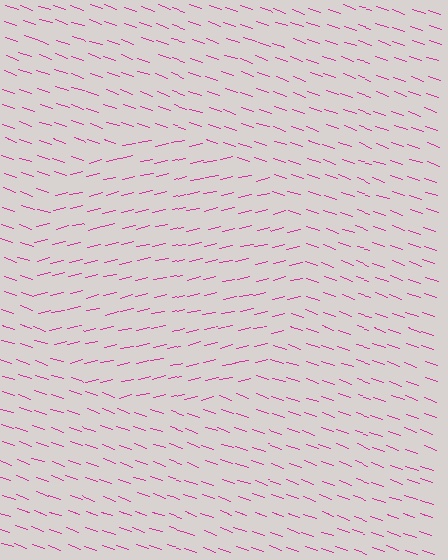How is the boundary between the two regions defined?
The boundary is defined purely by a change in line orientation (approximately 32 degrees difference). All lines are the same color and thickness.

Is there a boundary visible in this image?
Yes, there is a texture boundary formed by a change in line orientation.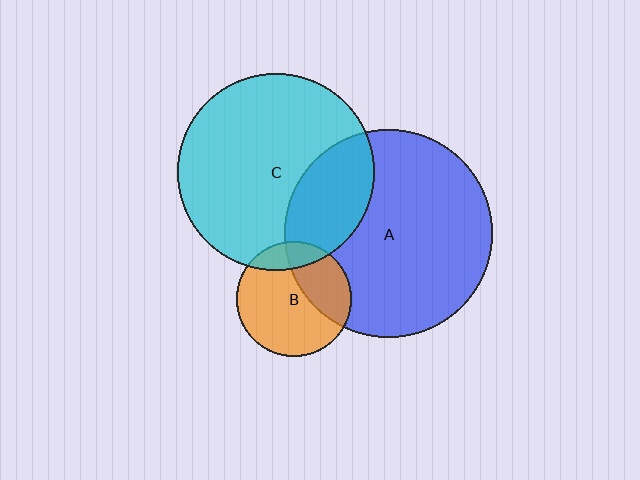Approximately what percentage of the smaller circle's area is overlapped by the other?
Approximately 30%.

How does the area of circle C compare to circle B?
Approximately 2.9 times.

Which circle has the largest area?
Circle A (blue).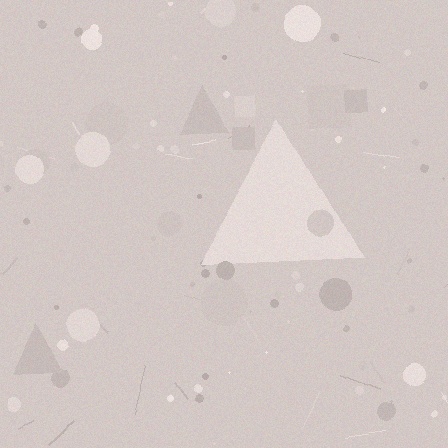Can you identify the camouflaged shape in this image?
The camouflaged shape is a triangle.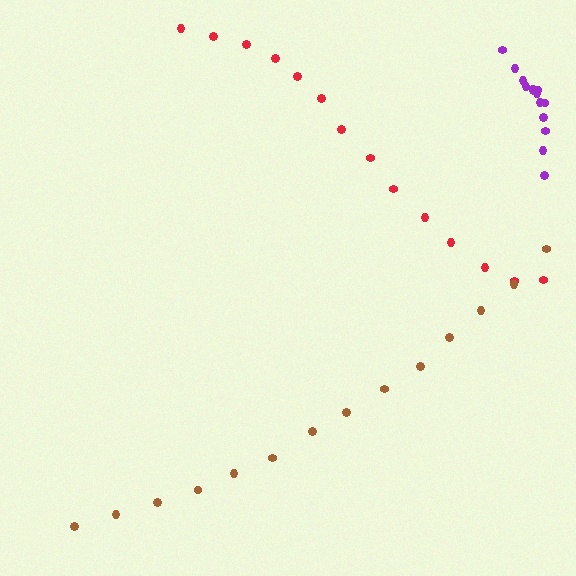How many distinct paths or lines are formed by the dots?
There are 3 distinct paths.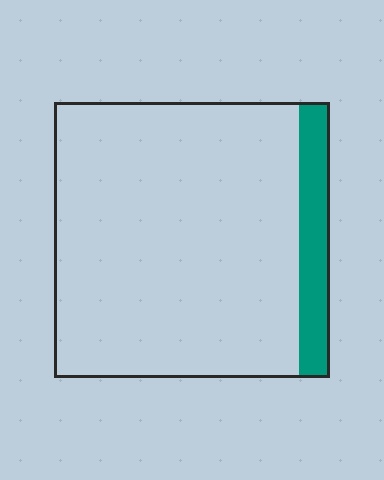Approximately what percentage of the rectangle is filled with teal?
Approximately 10%.